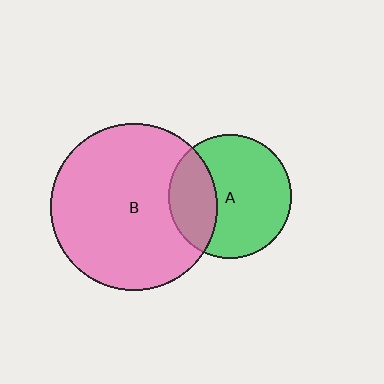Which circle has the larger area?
Circle B (pink).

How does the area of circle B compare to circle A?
Approximately 1.8 times.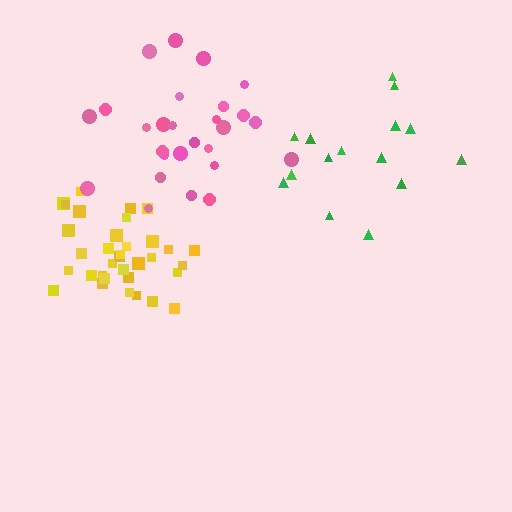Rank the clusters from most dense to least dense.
yellow, pink, green.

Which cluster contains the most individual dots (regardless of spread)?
Yellow (34).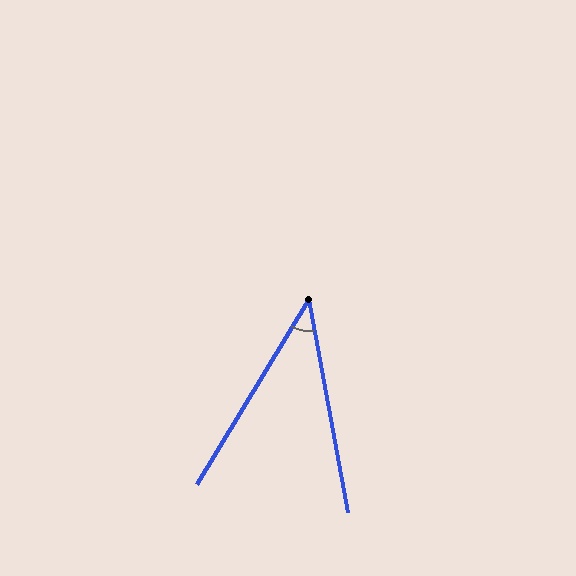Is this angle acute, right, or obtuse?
It is acute.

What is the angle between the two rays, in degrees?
Approximately 41 degrees.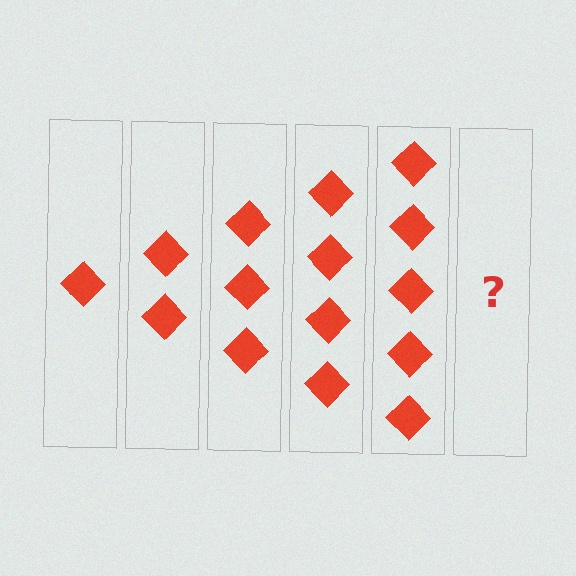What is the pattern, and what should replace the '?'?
The pattern is that each step adds one more diamond. The '?' should be 6 diamonds.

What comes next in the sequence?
The next element should be 6 diamonds.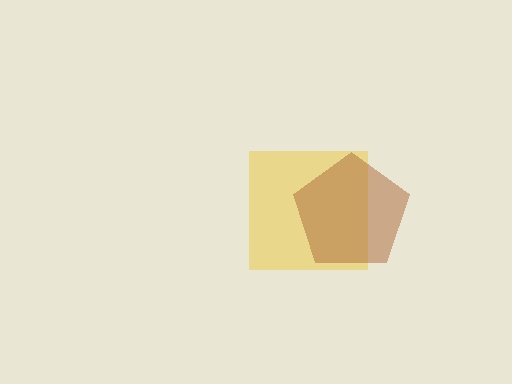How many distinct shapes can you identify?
There are 2 distinct shapes: a yellow square, a brown pentagon.